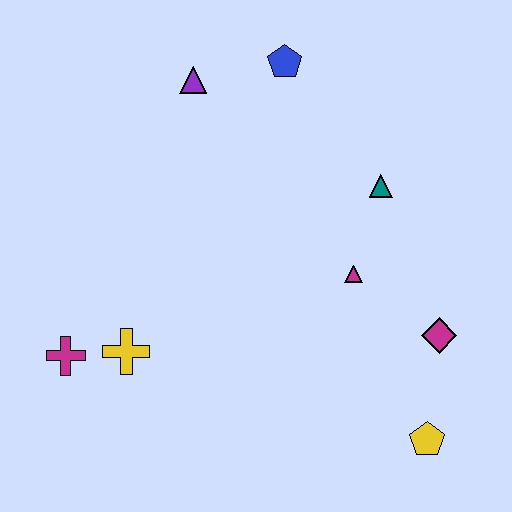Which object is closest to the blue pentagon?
The purple triangle is closest to the blue pentagon.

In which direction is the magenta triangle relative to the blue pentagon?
The magenta triangle is below the blue pentagon.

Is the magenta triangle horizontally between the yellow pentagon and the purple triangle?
Yes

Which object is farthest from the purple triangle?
The yellow pentagon is farthest from the purple triangle.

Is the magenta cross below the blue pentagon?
Yes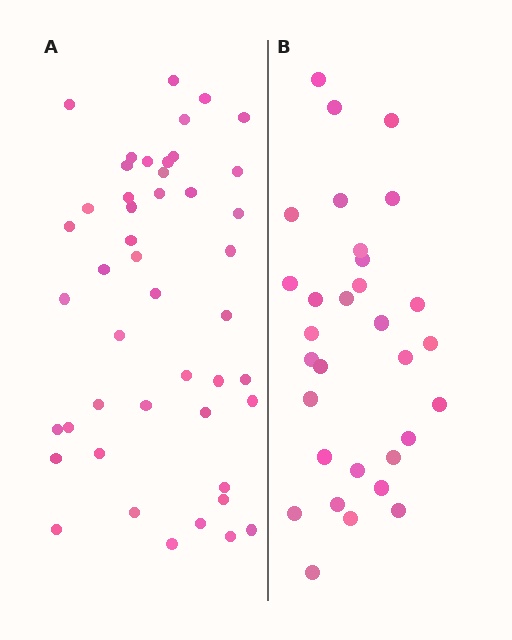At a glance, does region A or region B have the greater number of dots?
Region A (the left region) has more dots.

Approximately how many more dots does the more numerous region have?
Region A has approximately 15 more dots than region B.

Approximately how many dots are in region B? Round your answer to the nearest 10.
About 30 dots. (The exact count is 31, which rounds to 30.)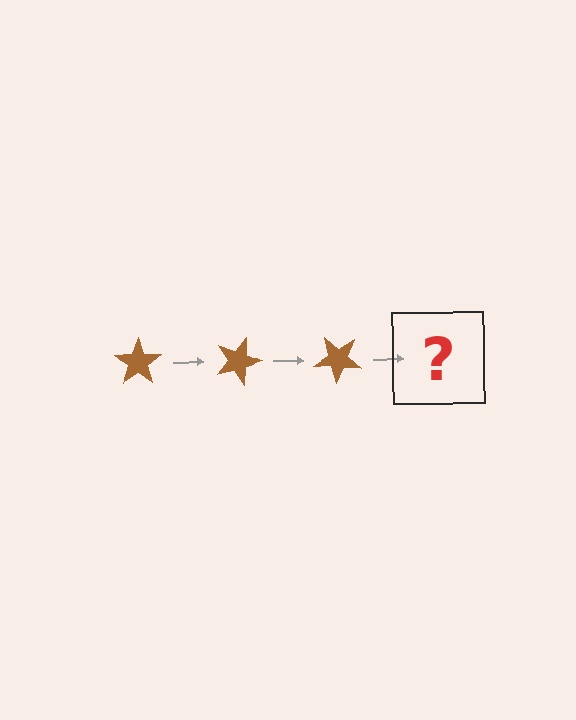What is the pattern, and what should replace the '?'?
The pattern is that the star rotates 20 degrees each step. The '?' should be a brown star rotated 60 degrees.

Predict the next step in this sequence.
The next step is a brown star rotated 60 degrees.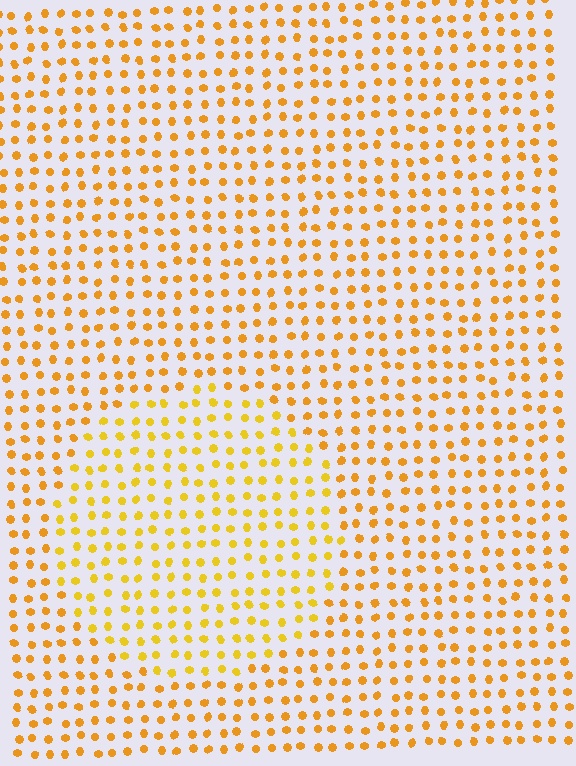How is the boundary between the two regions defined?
The boundary is defined purely by a slight shift in hue (about 15 degrees). Spacing, size, and orientation are identical on both sides.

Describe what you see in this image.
The image is filled with small orange elements in a uniform arrangement. A circle-shaped region is visible where the elements are tinted to a slightly different hue, forming a subtle color boundary.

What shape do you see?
I see a circle.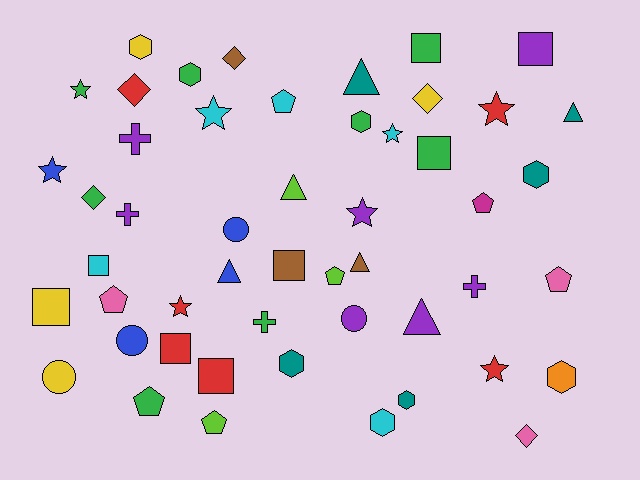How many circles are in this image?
There are 4 circles.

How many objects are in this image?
There are 50 objects.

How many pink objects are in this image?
There are 3 pink objects.